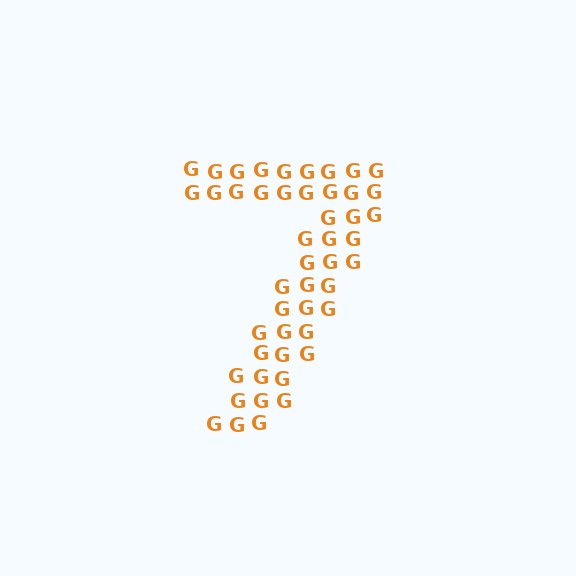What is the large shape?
The large shape is the digit 7.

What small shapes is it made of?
It is made of small letter G's.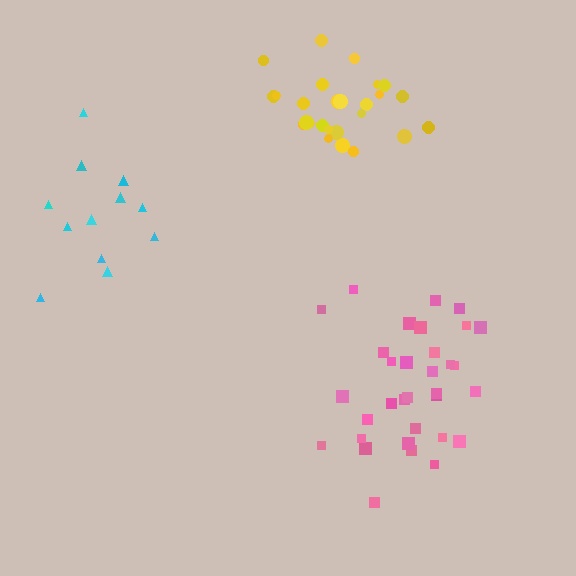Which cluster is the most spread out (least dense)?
Cyan.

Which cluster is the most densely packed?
Yellow.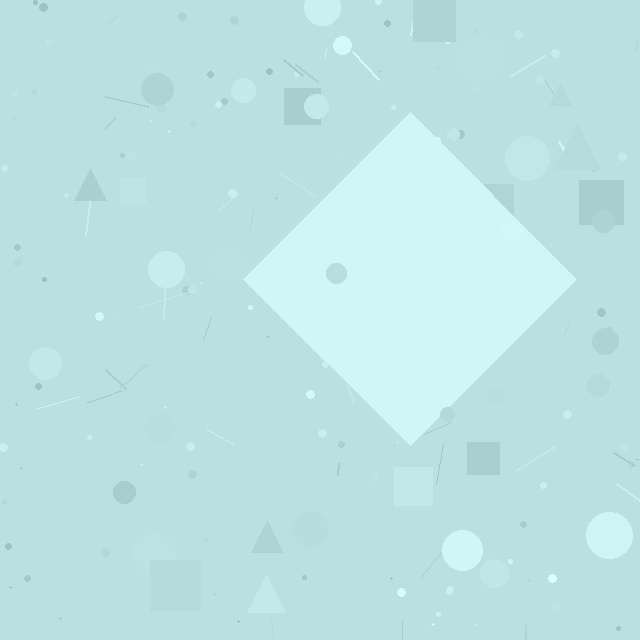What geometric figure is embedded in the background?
A diamond is embedded in the background.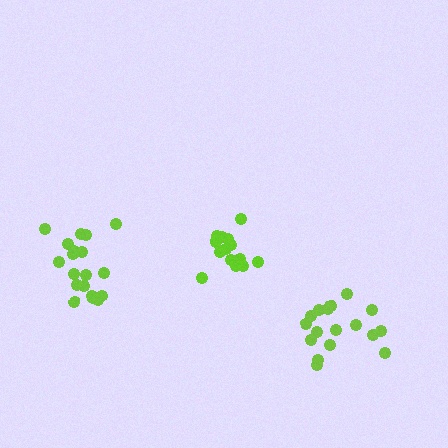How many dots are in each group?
Group 1: 15 dots, Group 2: 17 dots, Group 3: 19 dots (51 total).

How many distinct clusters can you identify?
There are 3 distinct clusters.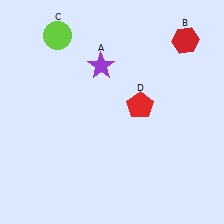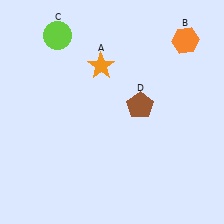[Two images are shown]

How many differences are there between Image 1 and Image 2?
There are 3 differences between the two images.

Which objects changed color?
A changed from purple to orange. B changed from red to orange. D changed from red to brown.